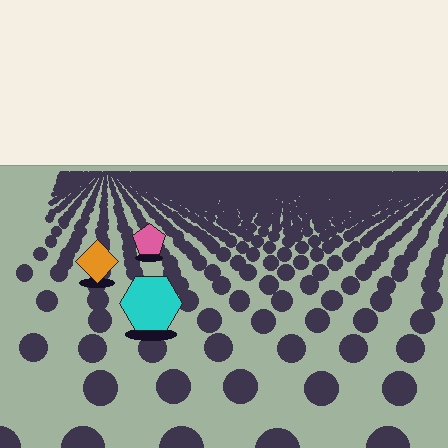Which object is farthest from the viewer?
The pink pentagon is farthest from the viewer. It appears smaller and the ground texture around it is denser.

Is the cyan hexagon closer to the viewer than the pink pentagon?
Yes. The cyan hexagon is closer — you can tell from the texture gradient: the ground texture is coarser near it.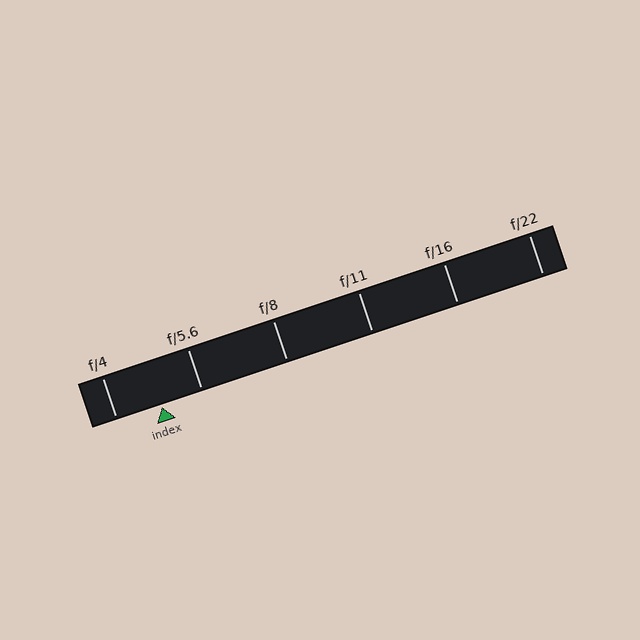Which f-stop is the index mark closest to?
The index mark is closest to f/5.6.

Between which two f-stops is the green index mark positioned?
The index mark is between f/4 and f/5.6.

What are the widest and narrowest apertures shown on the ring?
The widest aperture shown is f/4 and the narrowest is f/22.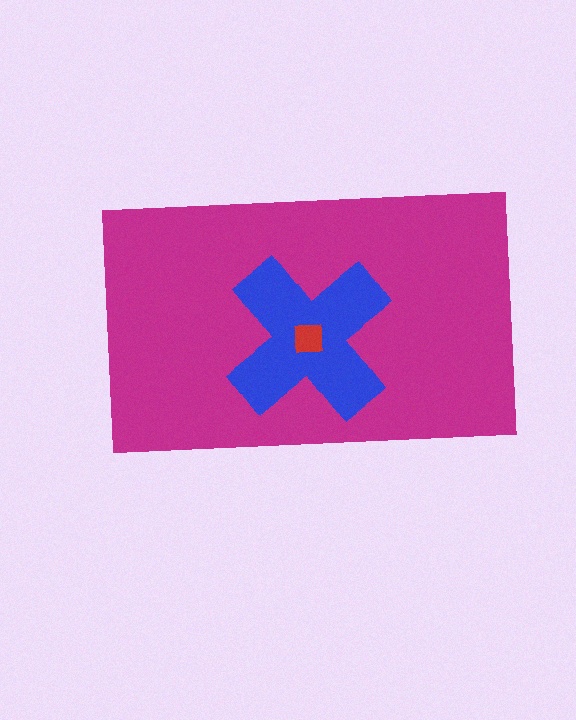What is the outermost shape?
The magenta rectangle.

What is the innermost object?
The red square.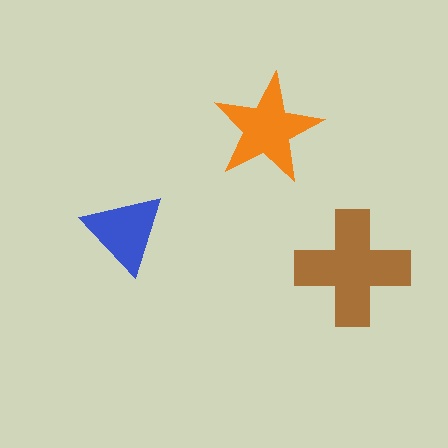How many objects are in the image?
There are 3 objects in the image.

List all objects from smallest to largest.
The blue triangle, the orange star, the brown cross.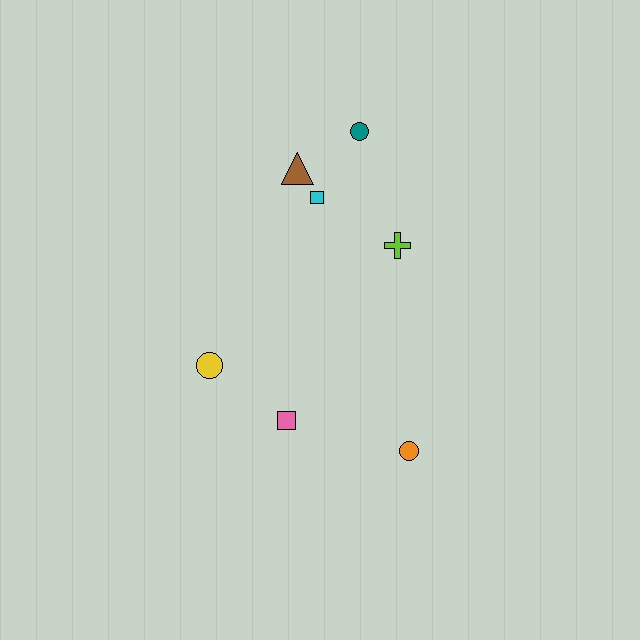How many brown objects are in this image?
There is 1 brown object.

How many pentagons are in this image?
There are no pentagons.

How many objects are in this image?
There are 7 objects.